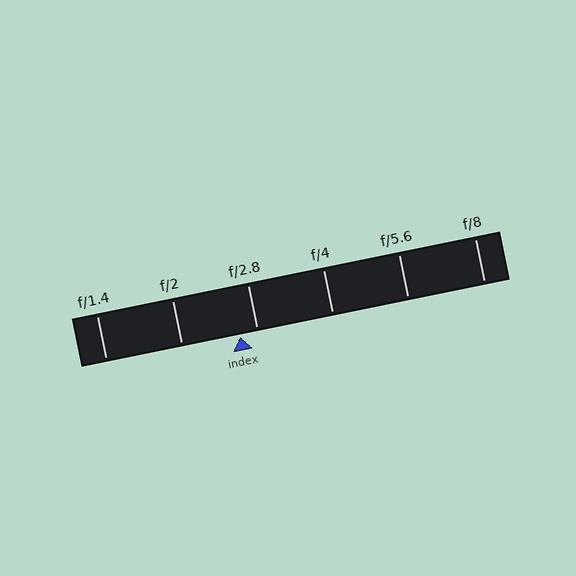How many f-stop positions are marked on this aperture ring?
There are 6 f-stop positions marked.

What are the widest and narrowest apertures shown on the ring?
The widest aperture shown is f/1.4 and the narrowest is f/8.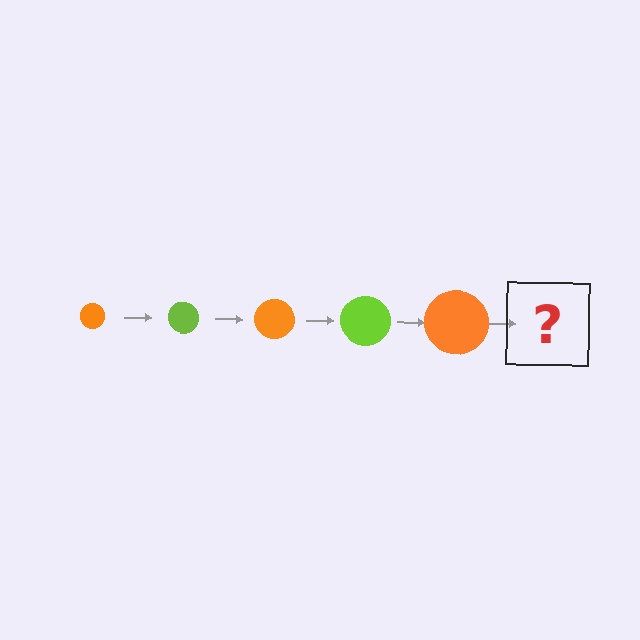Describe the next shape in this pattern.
It should be a lime circle, larger than the previous one.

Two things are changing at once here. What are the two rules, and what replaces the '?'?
The two rules are that the circle grows larger each step and the color cycles through orange and lime. The '?' should be a lime circle, larger than the previous one.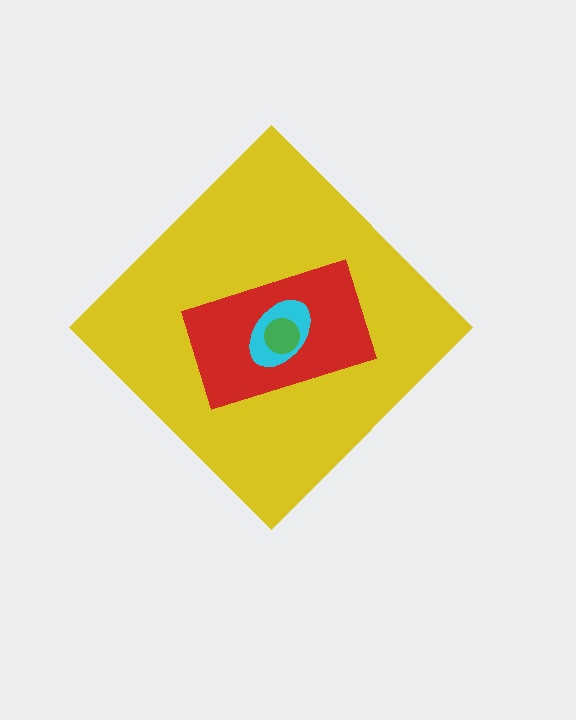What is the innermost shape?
The green circle.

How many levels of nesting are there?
4.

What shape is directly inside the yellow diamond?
The red rectangle.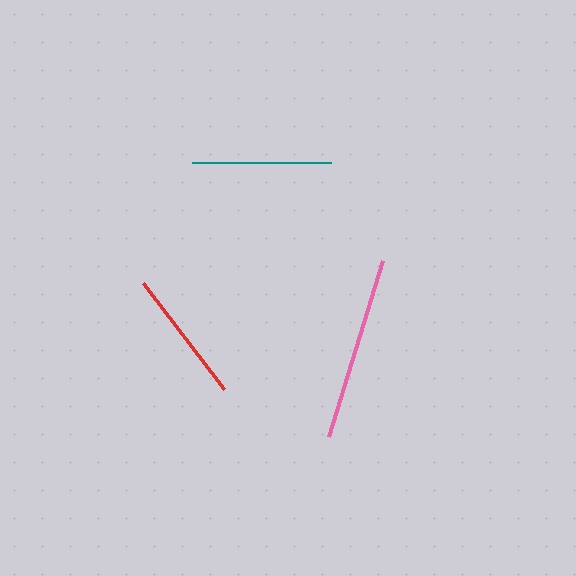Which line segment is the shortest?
The red line is the shortest at approximately 133 pixels.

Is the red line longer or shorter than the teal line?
The teal line is longer than the red line.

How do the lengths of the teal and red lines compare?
The teal and red lines are approximately the same length.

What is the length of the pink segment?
The pink segment is approximately 184 pixels long.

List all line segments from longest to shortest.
From longest to shortest: pink, teal, red.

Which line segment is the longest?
The pink line is the longest at approximately 184 pixels.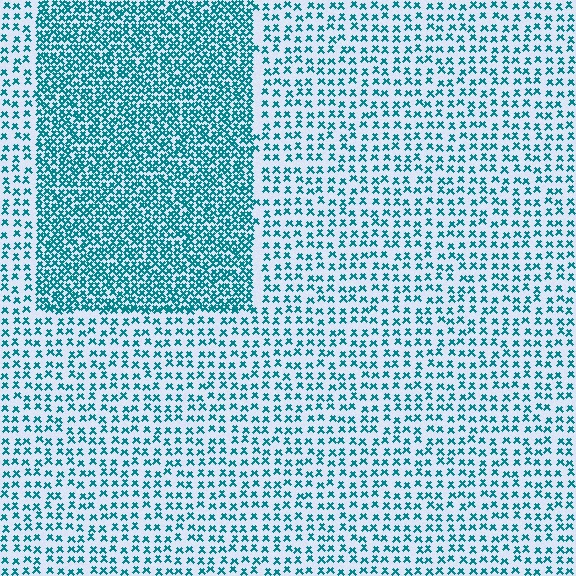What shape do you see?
I see a rectangle.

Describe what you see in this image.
The image contains small teal elements arranged at two different densities. A rectangle-shaped region is visible where the elements are more densely packed than the surrounding area.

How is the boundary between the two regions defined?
The boundary is defined by a change in element density (approximately 2.3x ratio). All elements are the same color, size, and shape.